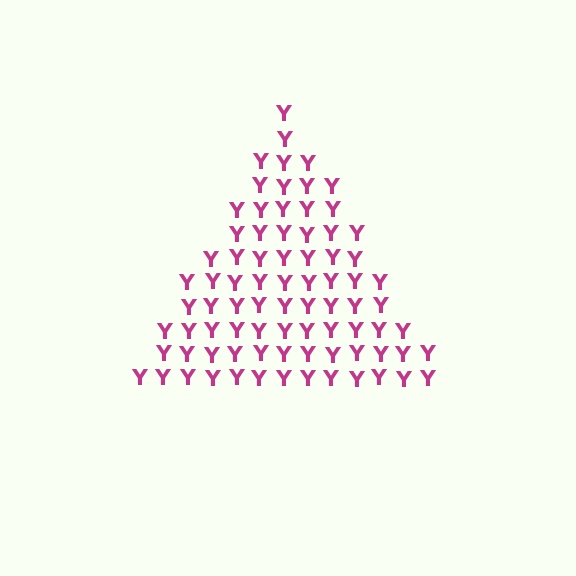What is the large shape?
The large shape is a triangle.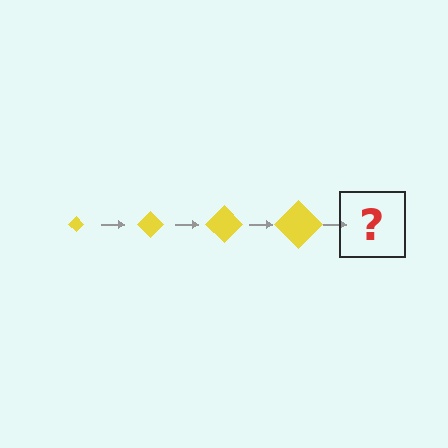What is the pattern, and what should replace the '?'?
The pattern is that the diamond gets progressively larger each step. The '?' should be a yellow diamond, larger than the previous one.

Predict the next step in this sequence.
The next step is a yellow diamond, larger than the previous one.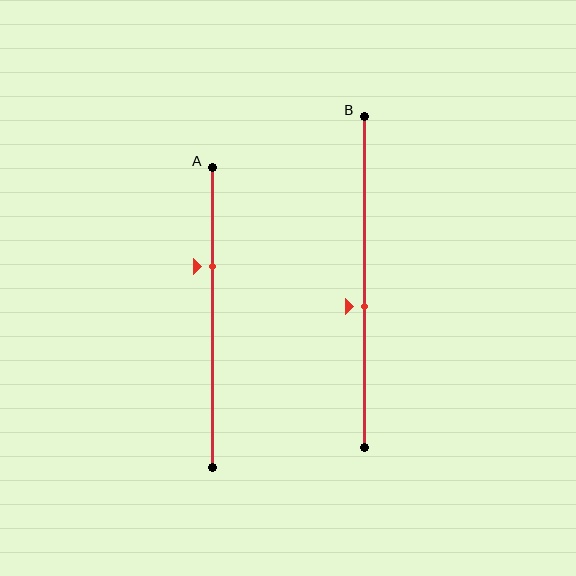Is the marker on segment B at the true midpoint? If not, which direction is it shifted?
No, the marker on segment B is shifted downward by about 7% of the segment length.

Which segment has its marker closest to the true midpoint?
Segment B has its marker closest to the true midpoint.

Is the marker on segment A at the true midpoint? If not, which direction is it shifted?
No, the marker on segment A is shifted upward by about 17% of the segment length.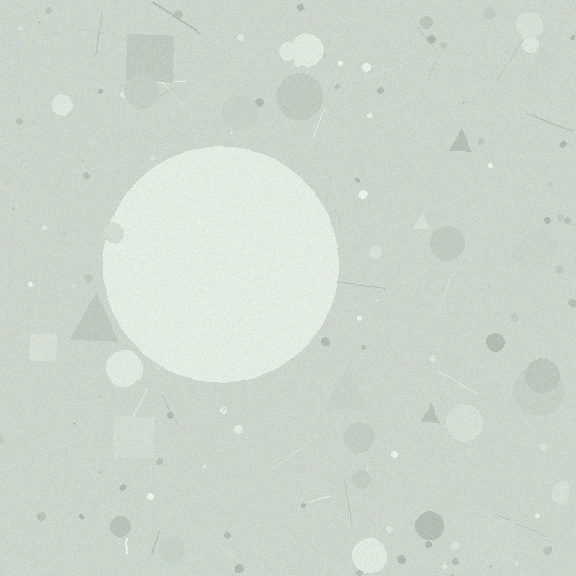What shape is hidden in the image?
A circle is hidden in the image.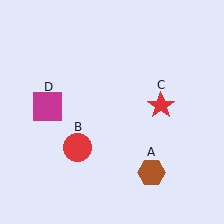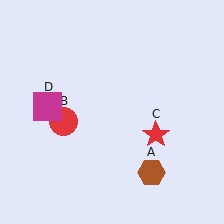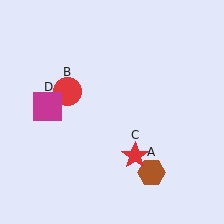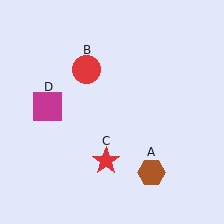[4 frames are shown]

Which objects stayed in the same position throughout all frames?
Brown hexagon (object A) and magenta square (object D) remained stationary.